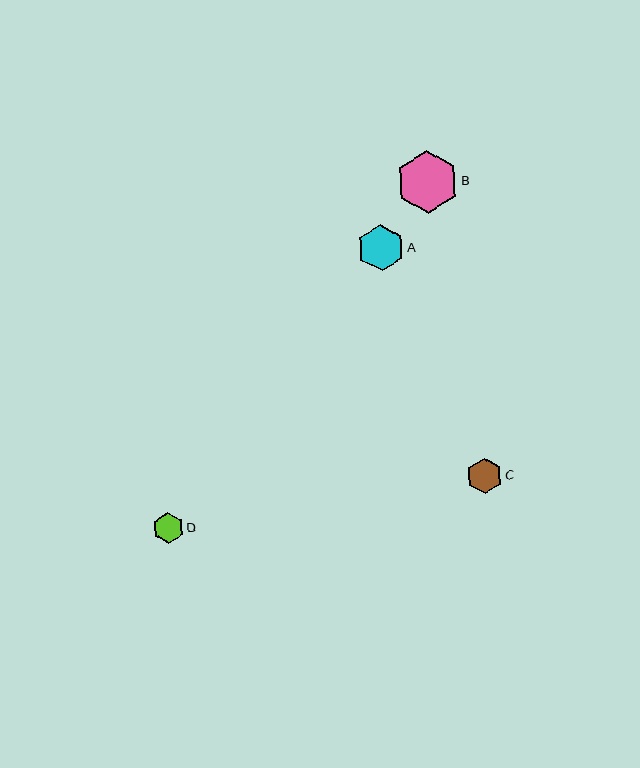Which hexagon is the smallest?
Hexagon D is the smallest with a size of approximately 30 pixels.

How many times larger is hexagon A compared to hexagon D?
Hexagon A is approximately 1.5 times the size of hexagon D.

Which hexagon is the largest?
Hexagon B is the largest with a size of approximately 62 pixels.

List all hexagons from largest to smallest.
From largest to smallest: B, A, C, D.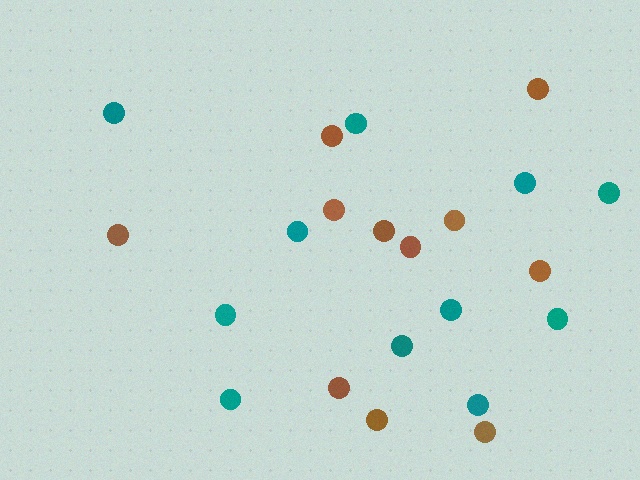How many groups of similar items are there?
There are 2 groups: one group of teal circles (11) and one group of brown circles (11).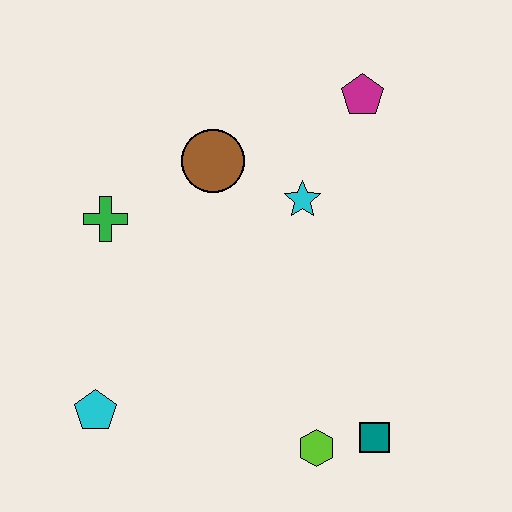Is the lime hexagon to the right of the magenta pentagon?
No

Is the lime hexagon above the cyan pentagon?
No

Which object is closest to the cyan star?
The brown circle is closest to the cyan star.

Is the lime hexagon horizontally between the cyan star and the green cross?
No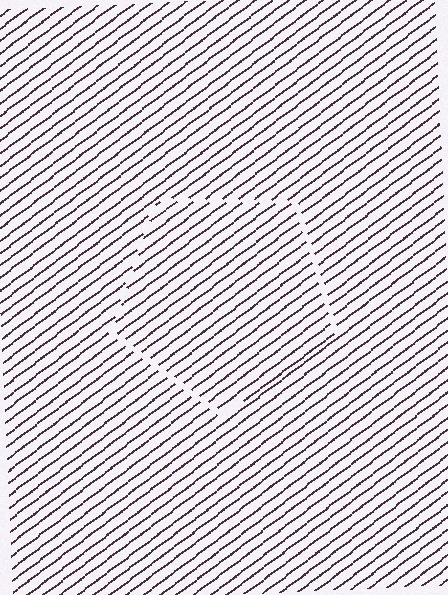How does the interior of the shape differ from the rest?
The interior of the shape contains the same grating, shifted by half a period — the contour is defined by the phase discontinuity where line-ends from the inner and outer gratings abut.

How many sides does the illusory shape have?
5 sides — the line-ends trace a pentagon.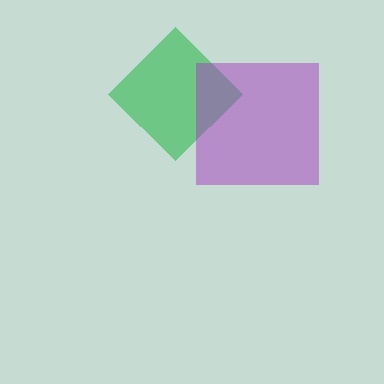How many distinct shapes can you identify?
There are 2 distinct shapes: a green diamond, a purple square.